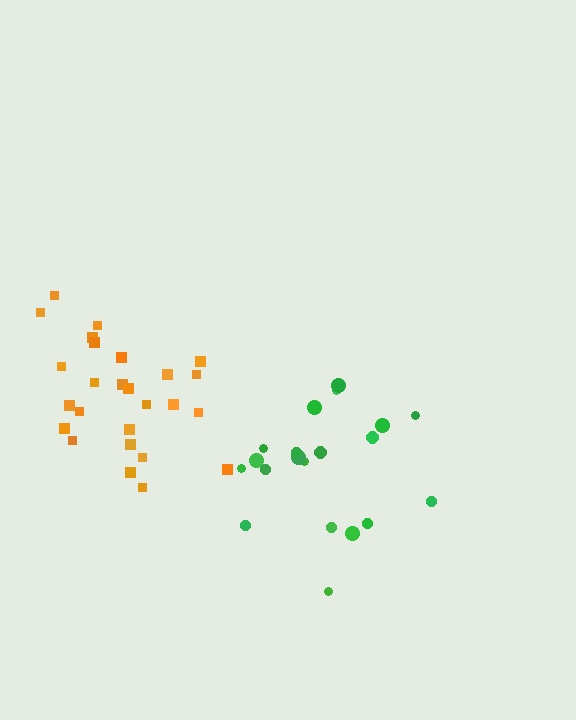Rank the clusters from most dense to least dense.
orange, green.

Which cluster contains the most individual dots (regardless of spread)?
Orange (26).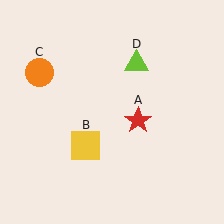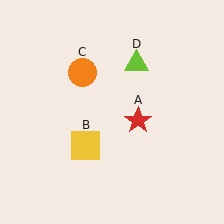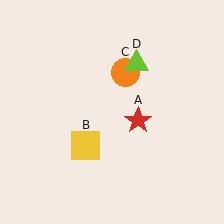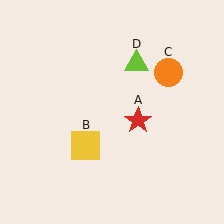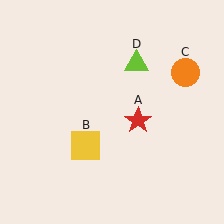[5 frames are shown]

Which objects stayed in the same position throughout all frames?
Red star (object A) and yellow square (object B) and lime triangle (object D) remained stationary.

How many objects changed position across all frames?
1 object changed position: orange circle (object C).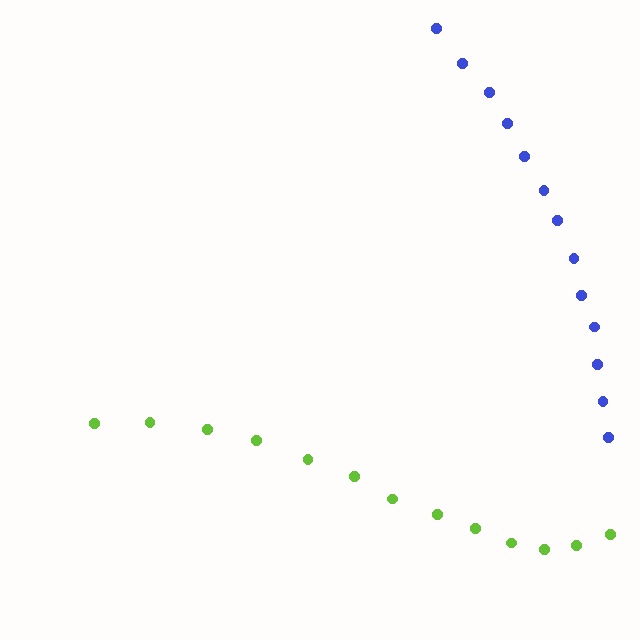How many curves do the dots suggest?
There are 2 distinct paths.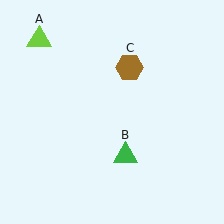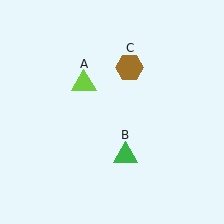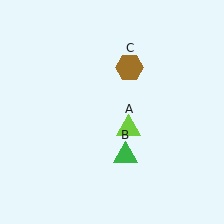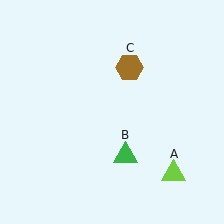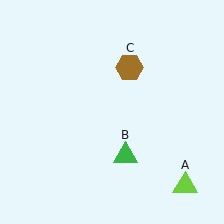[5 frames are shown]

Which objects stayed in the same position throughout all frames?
Green triangle (object B) and brown hexagon (object C) remained stationary.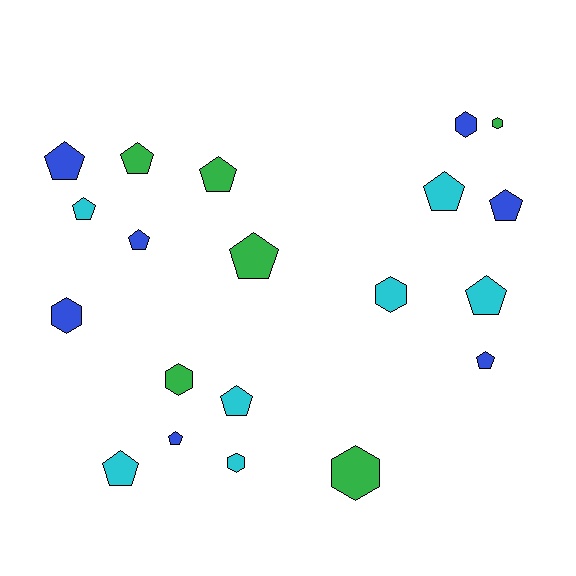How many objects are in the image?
There are 20 objects.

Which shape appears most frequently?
Pentagon, with 13 objects.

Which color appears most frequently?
Cyan, with 7 objects.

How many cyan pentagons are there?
There are 5 cyan pentagons.